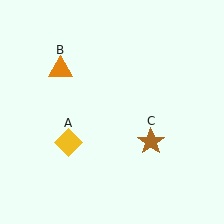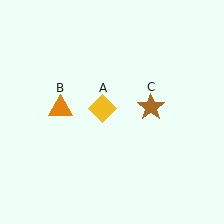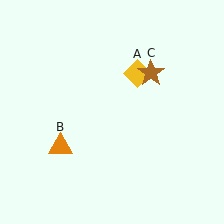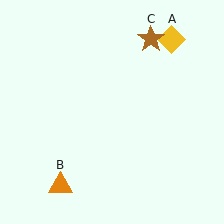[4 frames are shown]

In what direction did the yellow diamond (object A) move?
The yellow diamond (object A) moved up and to the right.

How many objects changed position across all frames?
3 objects changed position: yellow diamond (object A), orange triangle (object B), brown star (object C).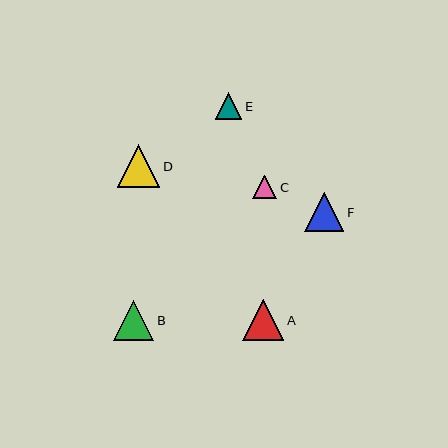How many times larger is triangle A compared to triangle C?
Triangle A is approximately 1.7 times the size of triangle C.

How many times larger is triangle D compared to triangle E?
Triangle D is approximately 1.6 times the size of triangle E.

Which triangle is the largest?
Triangle D is the largest with a size of approximately 43 pixels.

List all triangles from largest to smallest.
From largest to smallest: D, A, B, F, E, C.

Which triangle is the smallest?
Triangle C is the smallest with a size of approximately 24 pixels.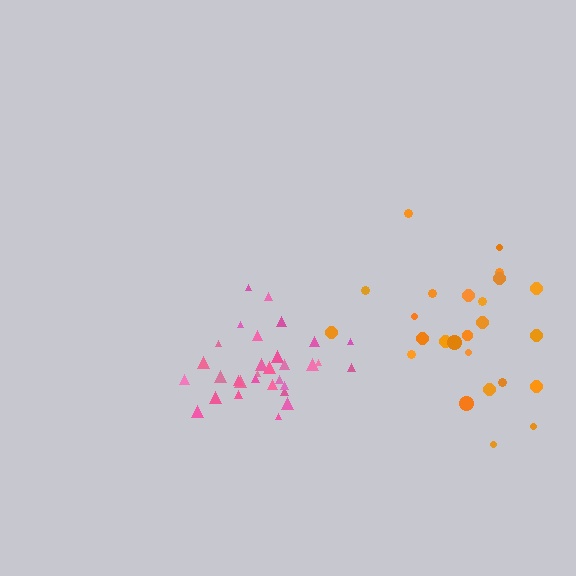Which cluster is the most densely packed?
Pink.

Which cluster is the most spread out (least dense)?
Orange.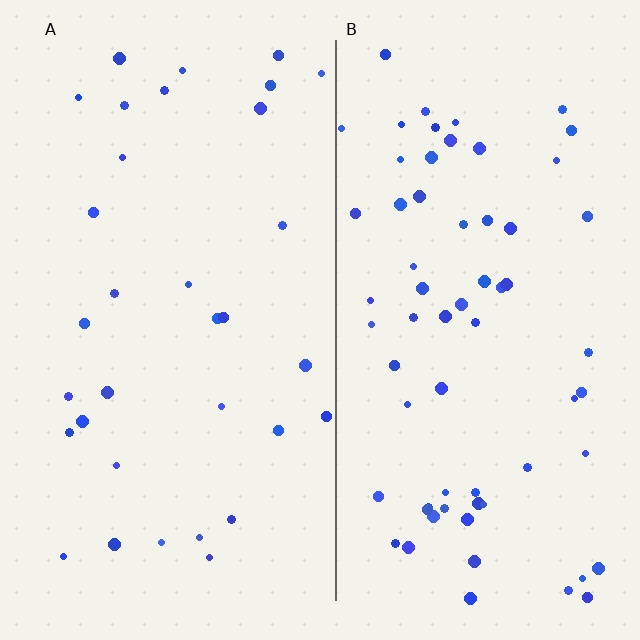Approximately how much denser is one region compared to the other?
Approximately 2.0× — region B over region A.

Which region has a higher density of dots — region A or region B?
B (the right).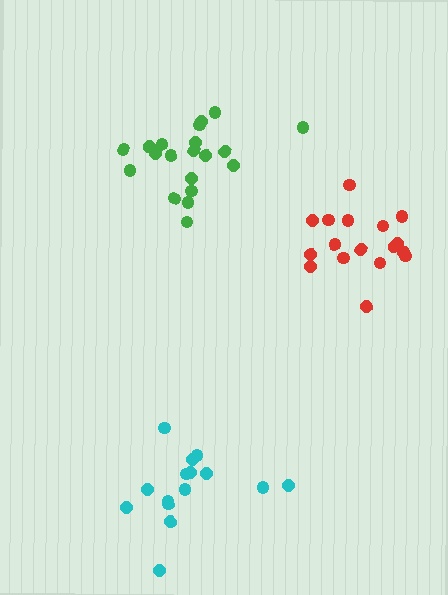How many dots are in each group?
Group 1: 20 dots, Group 2: 17 dots, Group 3: 15 dots (52 total).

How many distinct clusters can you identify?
There are 3 distinct clusters.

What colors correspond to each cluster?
The clusters are colored: green, red, cyan.